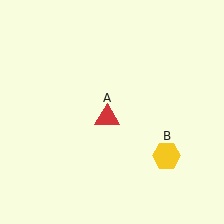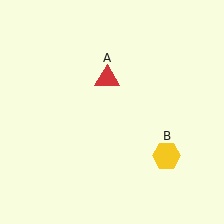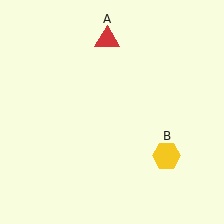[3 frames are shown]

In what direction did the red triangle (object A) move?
The red triangle (object A) moved up.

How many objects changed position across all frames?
1 object changed position: red triangle (object A).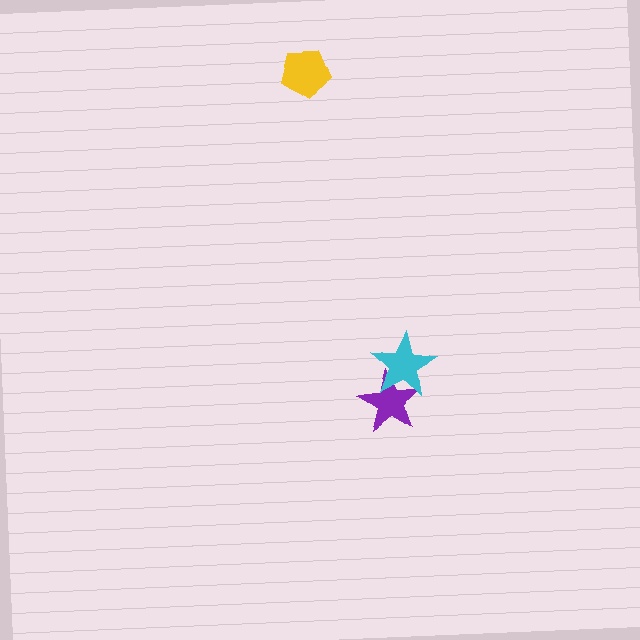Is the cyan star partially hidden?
No, no other shape covers it.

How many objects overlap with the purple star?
1 object overlaps with the purple star.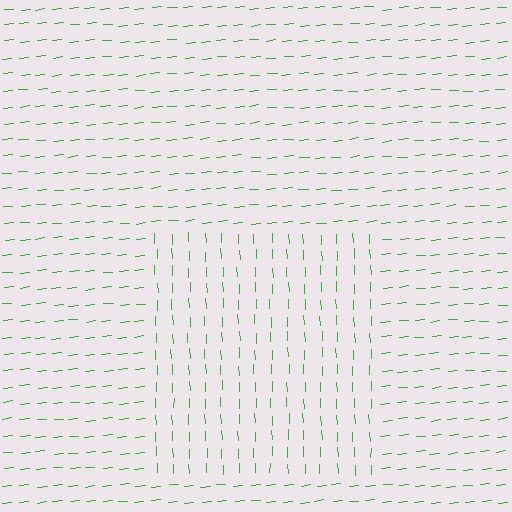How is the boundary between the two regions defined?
The boundary is defined purely by a change in line orientation (approximately 86 degrees difference). All lines are the same color and thickness.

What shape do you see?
I see a rectangle.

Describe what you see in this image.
The image is filled with small green line segments. A rectangle region in the image has lines oriented differently from the surrounding lines, creating a visible texture boundary.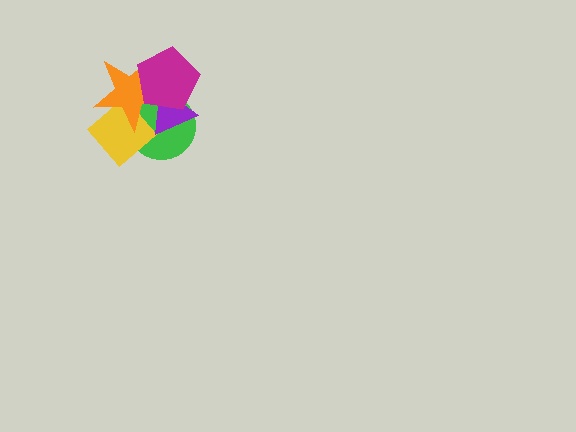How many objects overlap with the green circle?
4 objects overlap with the green circle.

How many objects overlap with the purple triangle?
4 objects overlap with the purple triangle.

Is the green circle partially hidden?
Yes, it is partially covered by another shape.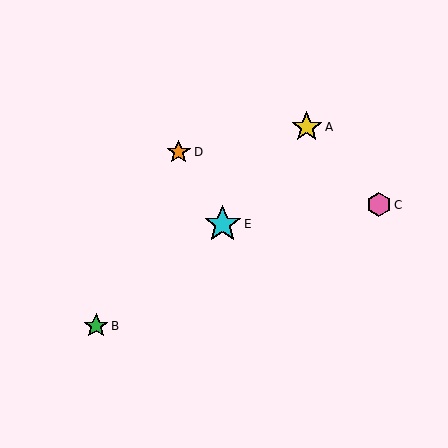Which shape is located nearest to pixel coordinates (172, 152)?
The orange star (labeled D) at (179, 152) is nearest to that location.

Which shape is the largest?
The cyan star (labeled E) is the largest.